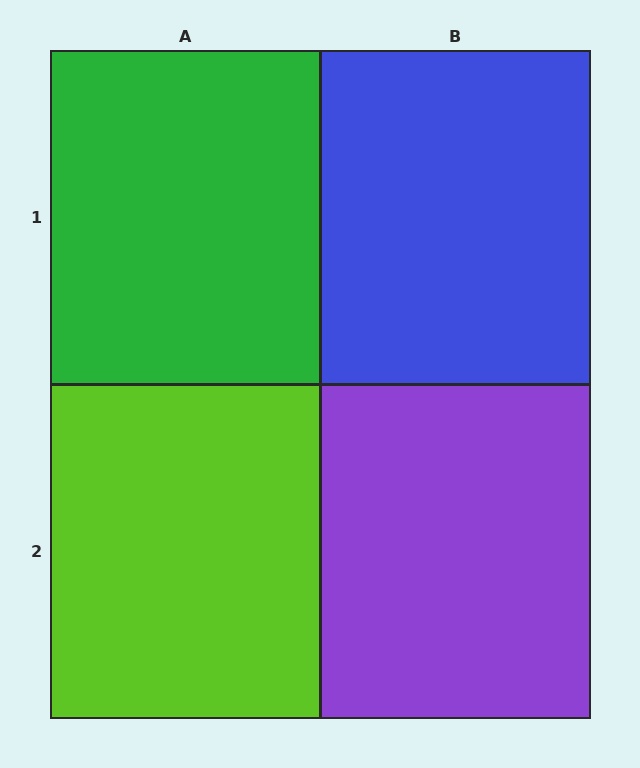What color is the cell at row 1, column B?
Blue.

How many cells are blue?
1 cell is blue.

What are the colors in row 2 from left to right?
Lime, purple.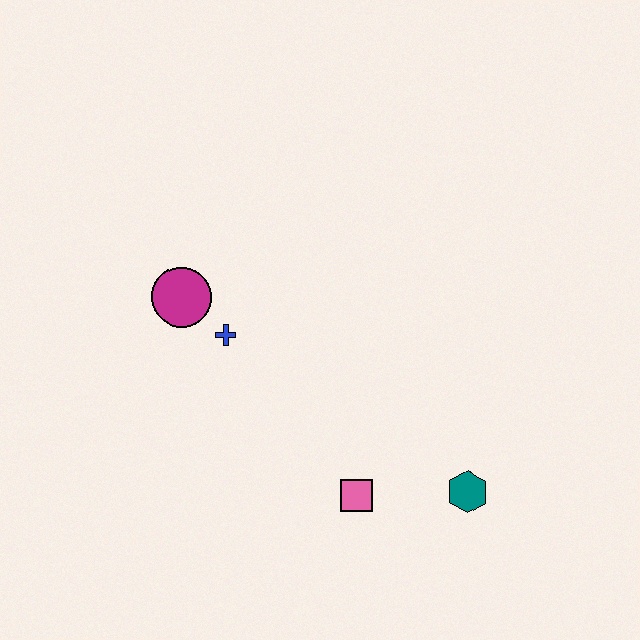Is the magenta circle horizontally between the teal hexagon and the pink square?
No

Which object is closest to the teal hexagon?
The pink square is closest to the teal hexagon.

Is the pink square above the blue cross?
No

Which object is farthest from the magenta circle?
The teal hexagon is farthest from the magenta circle.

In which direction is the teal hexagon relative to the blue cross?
The teal hexagon is to the right of the blue cross.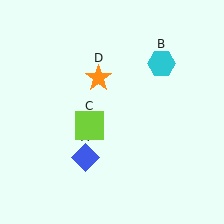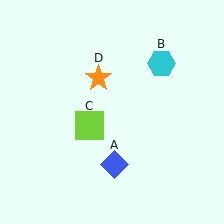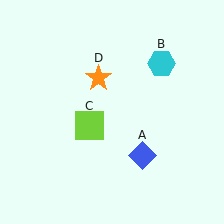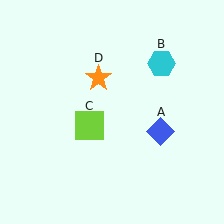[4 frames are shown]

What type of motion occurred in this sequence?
The blue diamond (object A) rotated counterclockwise around the center of the scene.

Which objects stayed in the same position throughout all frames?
Cyan hexagon (object B) and lime square (object C) and orange star (object D) remained stationary.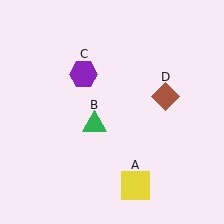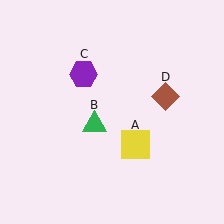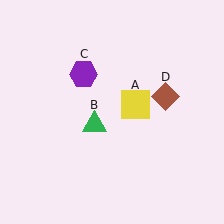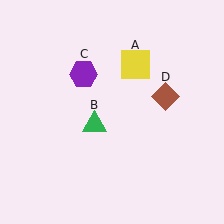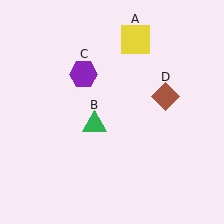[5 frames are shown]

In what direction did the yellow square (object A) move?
The yellow square (object A) moved up.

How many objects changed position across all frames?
1 object changed position: yellow square (object A).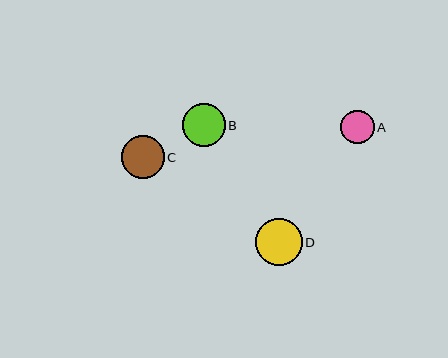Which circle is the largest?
Circle D is the largest with a size of approximately 47 pixels.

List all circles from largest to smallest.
From largest to smallest: D, C, B, A.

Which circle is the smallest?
Circle A is the smallest with a size of approximately 33 pixels.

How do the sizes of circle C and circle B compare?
Circle C and circle B are approximately the same size.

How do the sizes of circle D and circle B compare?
Circle D and circle B are approximately the same size.